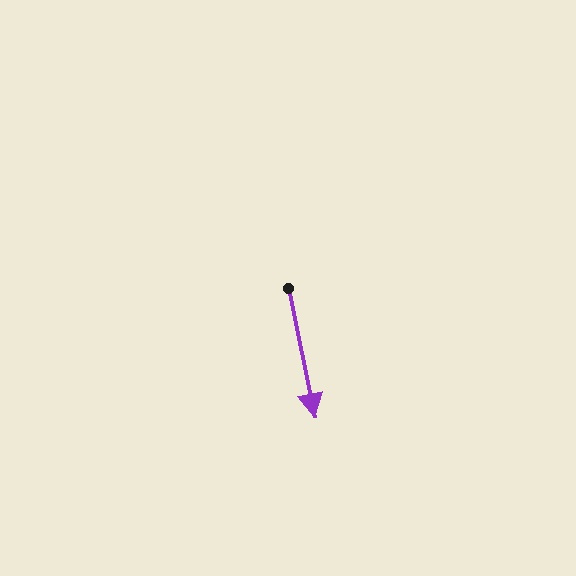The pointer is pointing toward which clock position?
Roughly 6 o'clock.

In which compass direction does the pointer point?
South.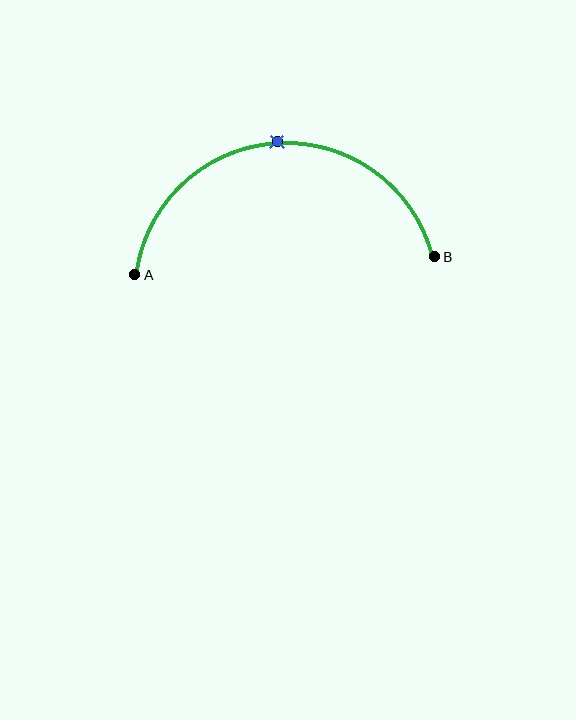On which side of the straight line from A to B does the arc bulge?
The arc bulges above the straight line connecting A and B.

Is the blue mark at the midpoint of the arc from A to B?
Yes. The blue mark lies on the arc at equal arc-length from both A and B — it is the arc midpoint.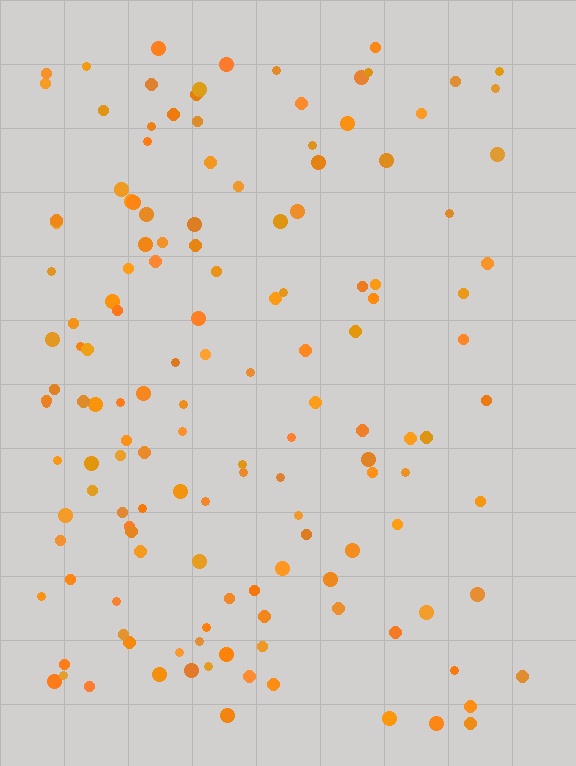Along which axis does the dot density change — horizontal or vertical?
Horizontal.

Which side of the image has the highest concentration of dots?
The left.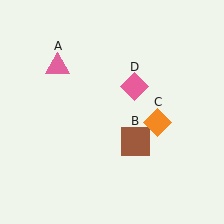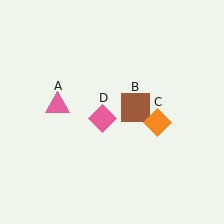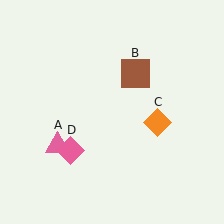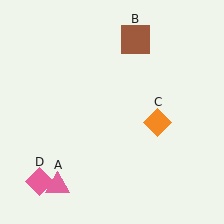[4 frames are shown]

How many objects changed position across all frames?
3 objects changed position: pink triangle (object A), brown square (object B), pink diamond (object D).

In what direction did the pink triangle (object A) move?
The pink triangle (object A) moved down.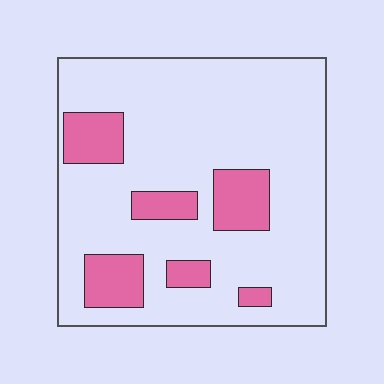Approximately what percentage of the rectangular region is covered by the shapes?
Approximately 20%.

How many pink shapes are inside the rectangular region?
6.